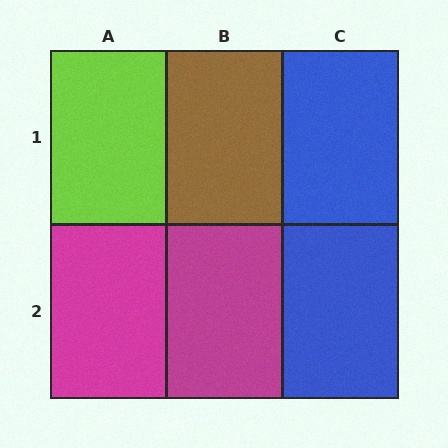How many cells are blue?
2 cells are blue.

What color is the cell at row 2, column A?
Magenta.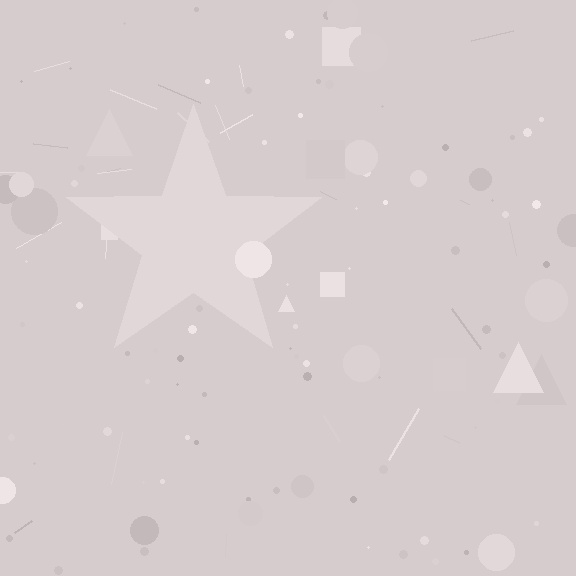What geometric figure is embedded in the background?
A star is embedded in the background.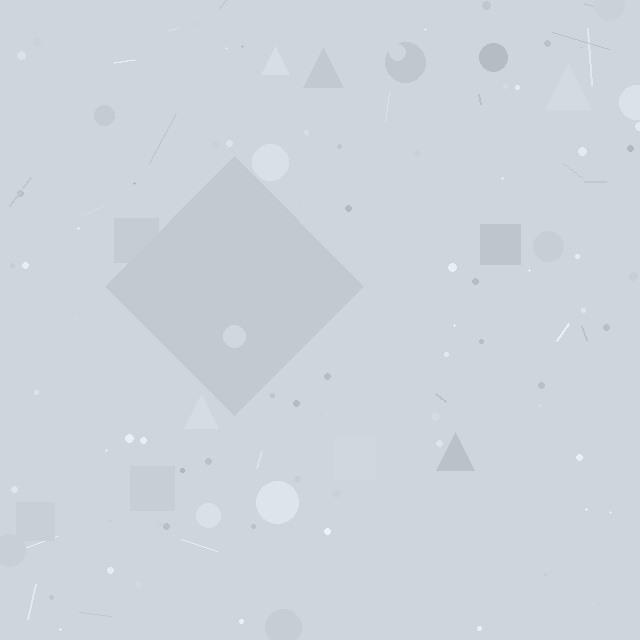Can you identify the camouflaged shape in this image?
The camouflaged shape is a diamond.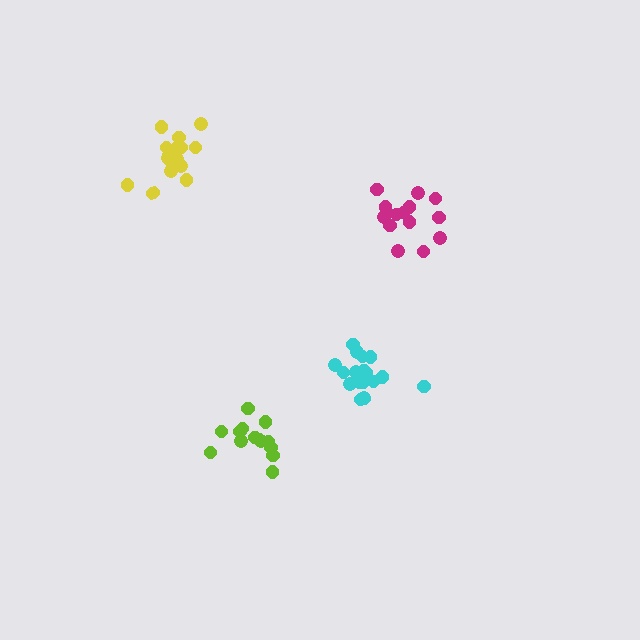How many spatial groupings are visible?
There are 4 spatial groupings.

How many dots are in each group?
Group 1: 15 dots, Group 2: 19 dots, Group 3: 14 dots, Group 4: 17 dots (65 total).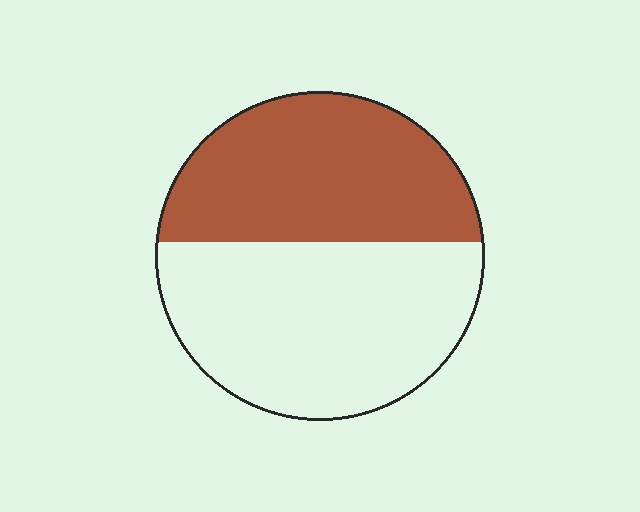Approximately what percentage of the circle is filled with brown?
Approximately 45%.